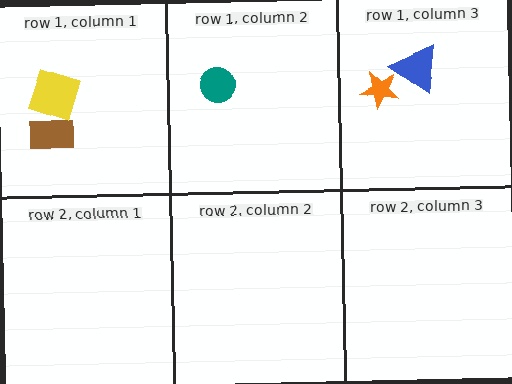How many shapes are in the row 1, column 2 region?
1.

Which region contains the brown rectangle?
The row 1, column 1 region.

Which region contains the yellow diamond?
The row 1, column 1 region.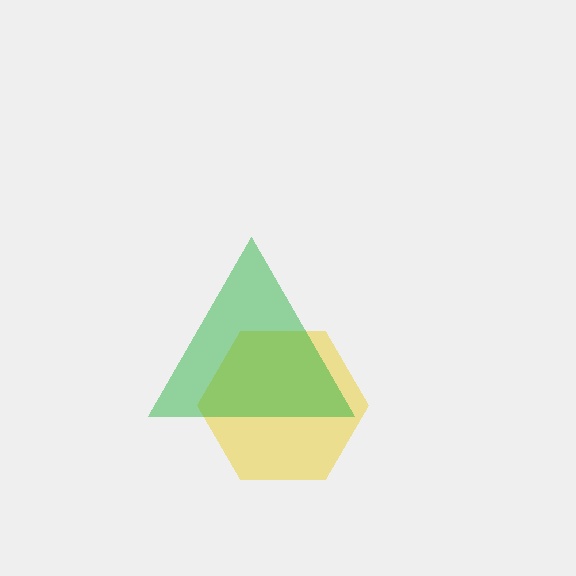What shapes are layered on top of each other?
The layered shapes are: a yellow hexagon, a green triangle.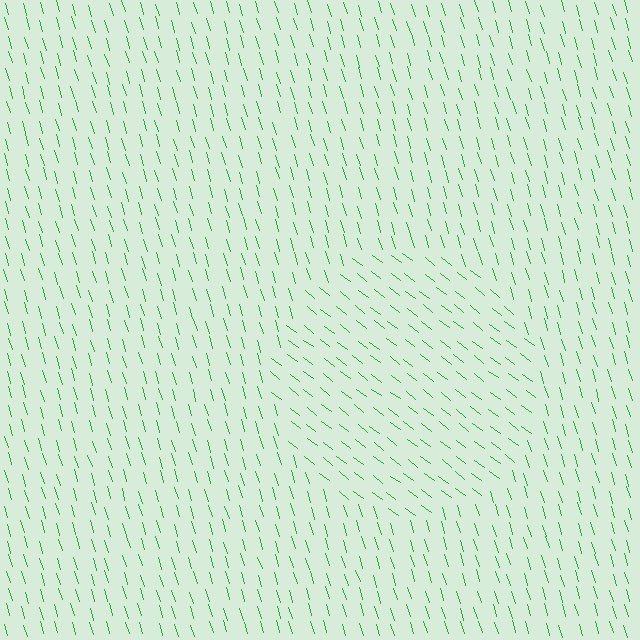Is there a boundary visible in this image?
Yes, there is a texture boundary formed by a change in line orientation.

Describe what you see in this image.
The image is filled with small green line segments. A circle region in the image has lines oriented differently from the surrounding lines, creating a visible texture boundary.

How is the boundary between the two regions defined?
The boundary is defined purely by a change in line orientation (approximately 36 degrees difference). All lines are the same color and thickness.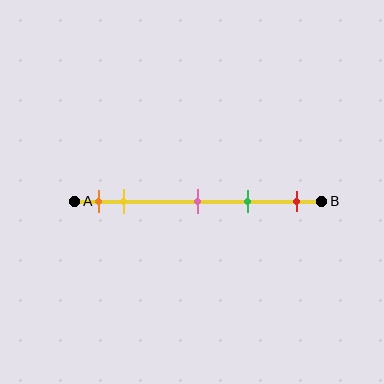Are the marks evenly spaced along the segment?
No, the marks are not evenly spaced.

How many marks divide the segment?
There are 5 marks dividing the segment.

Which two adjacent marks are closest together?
The orange and yellow marks are the closest adjacent pair.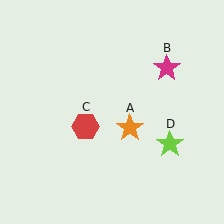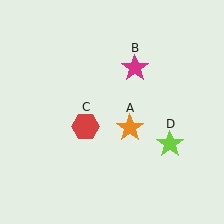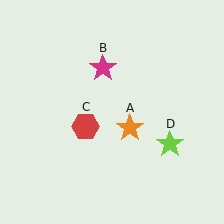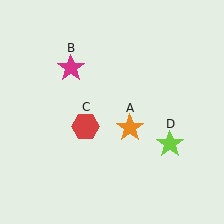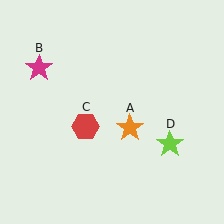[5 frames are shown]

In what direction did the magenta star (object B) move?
The magenta star (object B) moved left.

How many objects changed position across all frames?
1 object changed position: magenta star (object B).